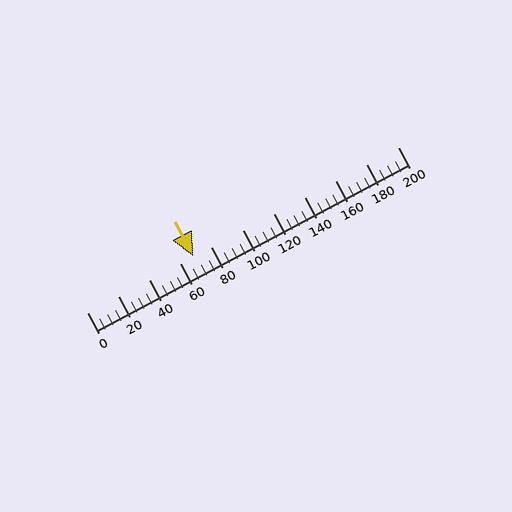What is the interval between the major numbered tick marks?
The major tick marks are spaced 20 units apart.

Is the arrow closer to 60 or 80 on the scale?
The arrow is closer to 60.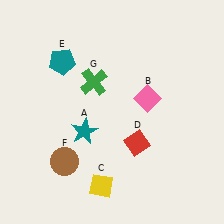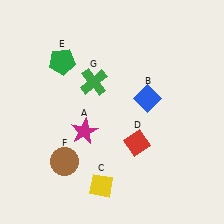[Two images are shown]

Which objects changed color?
A changed from teal to magenta. B changed from pink to blue. E changed from teal to green.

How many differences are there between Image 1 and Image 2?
There are 3 differences between the two images.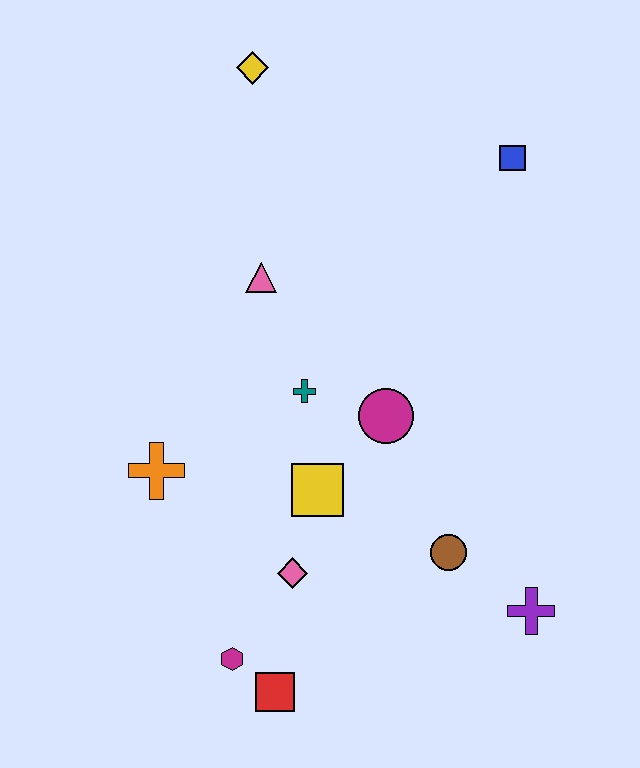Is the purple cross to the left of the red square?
No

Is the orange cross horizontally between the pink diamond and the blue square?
No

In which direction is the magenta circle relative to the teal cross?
The magenta circle is to the right of the teal cross.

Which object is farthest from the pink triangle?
The purple cross is farthest from the pink triangle.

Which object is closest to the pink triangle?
The teal cross is closest to the pink triangle.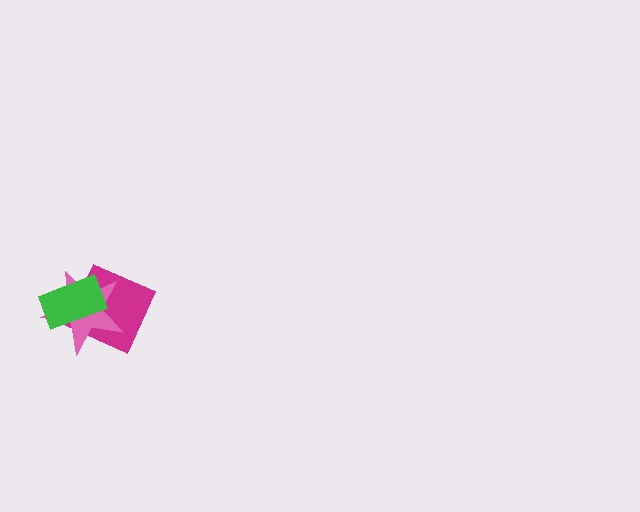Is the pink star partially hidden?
Yes, it is partially covered by another shape.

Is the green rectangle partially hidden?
No, no other shape covers it.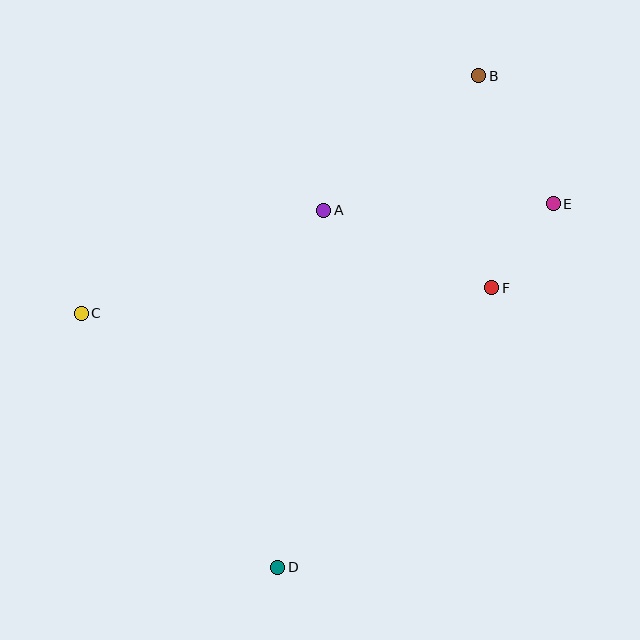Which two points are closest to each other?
Points E and F are closest to each other.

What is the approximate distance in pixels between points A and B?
The distance between A and B is approximately 205 pixels.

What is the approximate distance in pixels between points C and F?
The distance between C and F is approximately 411 pixels.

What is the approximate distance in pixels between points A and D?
The distance between A and D is approximately 360 pixels.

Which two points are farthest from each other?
Points B and D are farthest from each other.